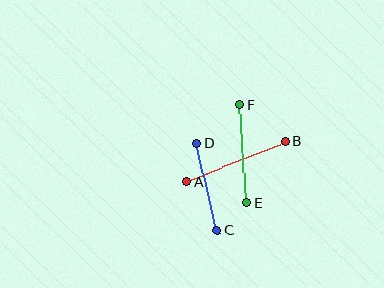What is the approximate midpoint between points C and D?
The midpoint is at approximately (207, 187) pixels.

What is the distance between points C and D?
The distance is approximately 90 pixels.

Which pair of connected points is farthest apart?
Points A and B are farthest apart.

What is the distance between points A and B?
The distance is approximately 107 pixels.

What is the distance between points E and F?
The distance is approximately 98 pixels.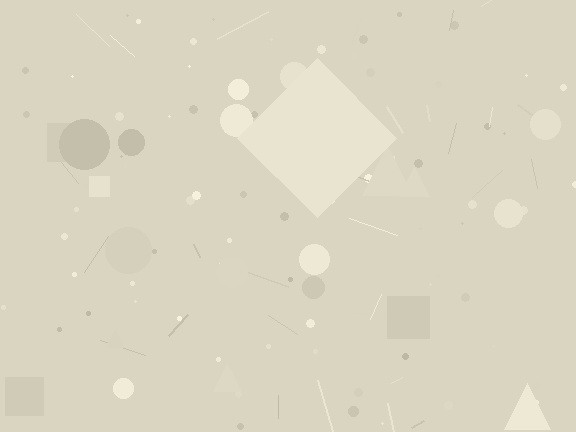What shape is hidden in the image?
A diamond is hidden in the image.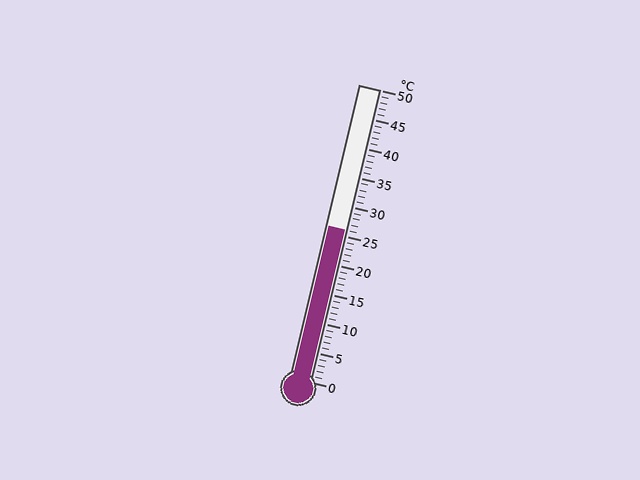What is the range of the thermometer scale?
The thermometer scale ranges from 0°C to 50°C.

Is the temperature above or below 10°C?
The temperature is above 10°C.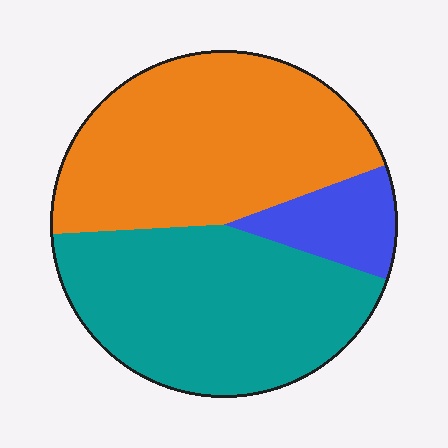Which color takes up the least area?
Blue, at roughly 10%.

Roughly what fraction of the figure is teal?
Teal takes up about two fifths (2/5) of the figure.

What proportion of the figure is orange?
Orange takes up between a third and a half of the figure.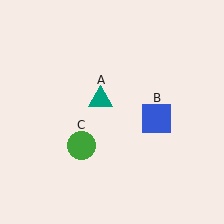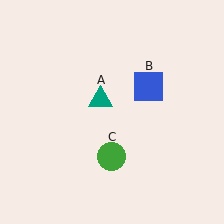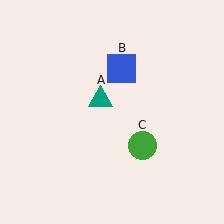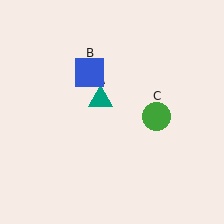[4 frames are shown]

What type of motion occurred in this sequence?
The blue square (object B), green circle (object C) rotated counterclockwise around the center of the scene.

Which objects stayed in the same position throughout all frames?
Teal triangle (object A) remained stationary.